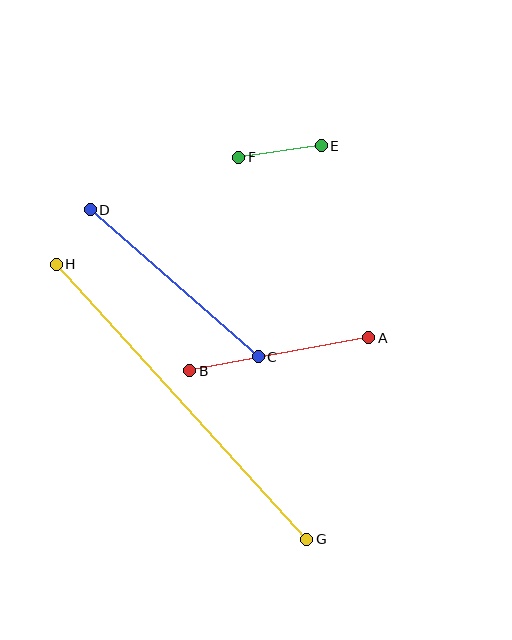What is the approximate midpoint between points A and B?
The midpoint is at approximately (279, 354) pixels.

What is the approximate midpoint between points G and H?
The midpoint is at approximately (182, 402) pixels.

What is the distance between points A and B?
The distance is approximately 182 pixels.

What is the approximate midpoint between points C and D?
The midpoint is at approximately (174, 283) pixels.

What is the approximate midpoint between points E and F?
The midpoint is at approximately (280, 151) pixels.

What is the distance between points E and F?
The distance is approximately 83 pixels.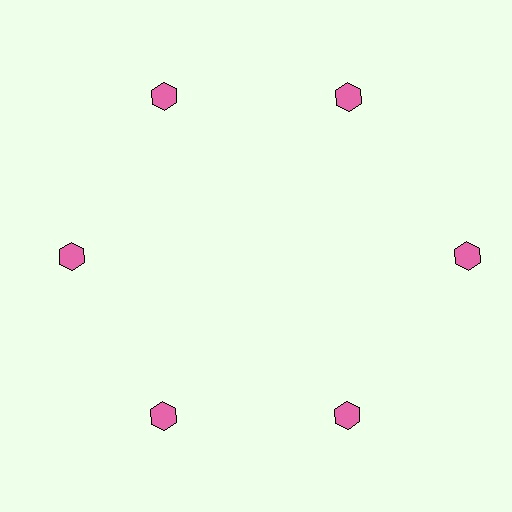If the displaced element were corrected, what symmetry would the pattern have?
It would have 6-fold rotational symmetry — the pattern would map onto itself every 60 degrees.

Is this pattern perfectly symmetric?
No. The 6 pink hexagons are arranged in a ring, but one element near the 3 o'clock position is pushed outward from the center, breaking the 6-fold rotational symmetry.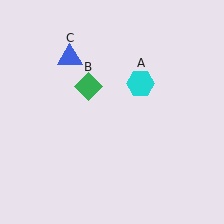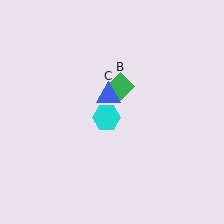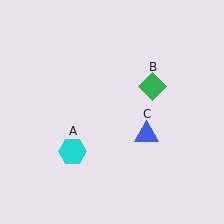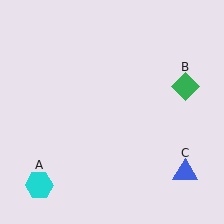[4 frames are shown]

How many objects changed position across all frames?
3 objects changed position: cyan hexagon (object A), green diamond (object B), blue triangle (object C).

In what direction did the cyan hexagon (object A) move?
The cyan hexagon (object A) moved down and to the left.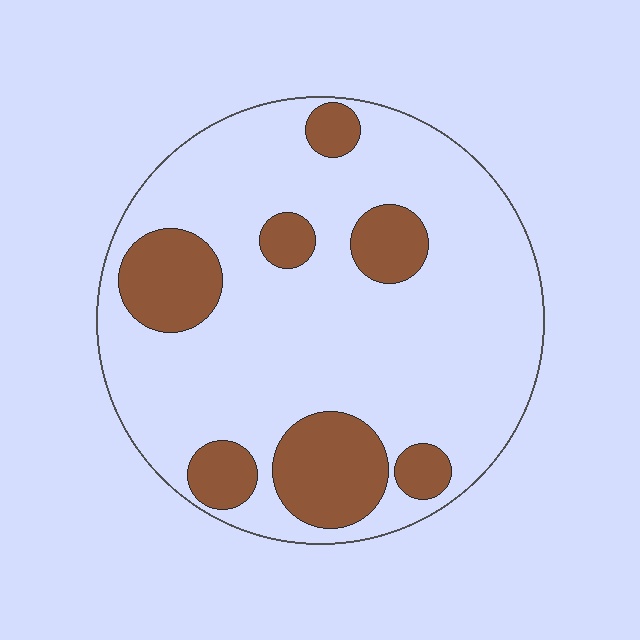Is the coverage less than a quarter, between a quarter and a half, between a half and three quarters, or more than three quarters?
Less than a quarter.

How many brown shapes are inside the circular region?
7.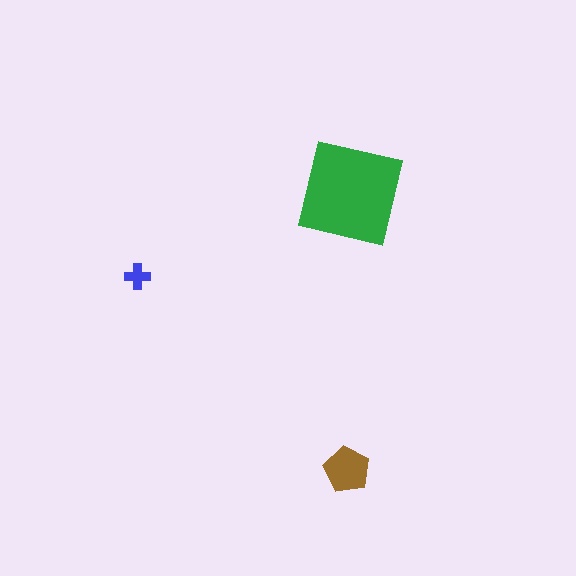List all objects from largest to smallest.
The green square, the brown pentagon, the blue cross.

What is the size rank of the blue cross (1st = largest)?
3rd.